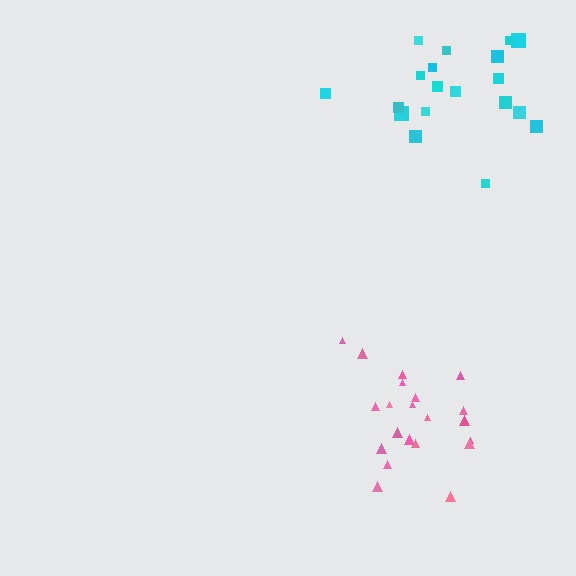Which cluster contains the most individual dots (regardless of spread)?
Pink (21).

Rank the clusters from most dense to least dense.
pink, cyan.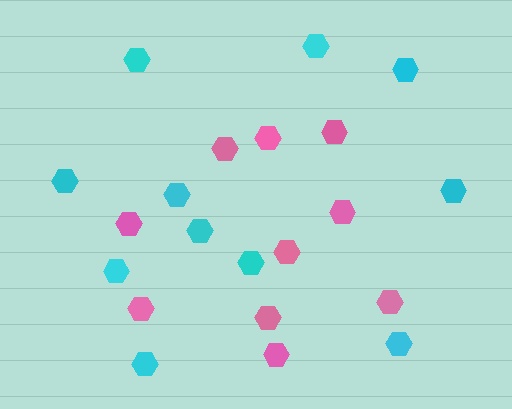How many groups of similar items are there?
There are 2 groups: one group of cyan hexagons (11) and one group of pink hexagons (10).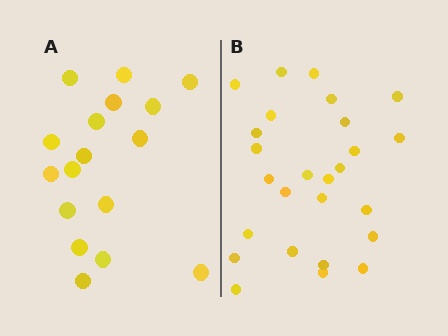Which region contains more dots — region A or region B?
Region B (the right region) has more dots.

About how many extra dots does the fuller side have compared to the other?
Region B has roughly 8 or so more dots than region A.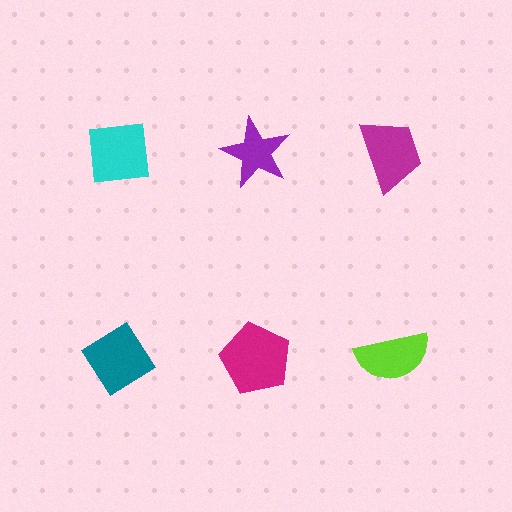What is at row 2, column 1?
A teal diamond.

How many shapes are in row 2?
3 shapes.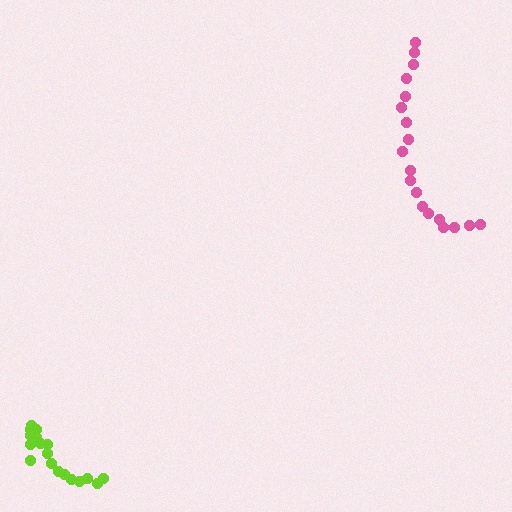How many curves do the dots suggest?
There are 2 distinct paths.